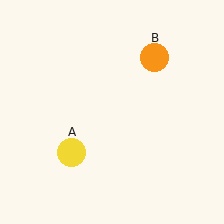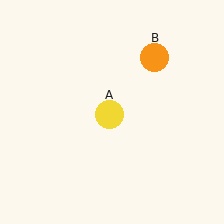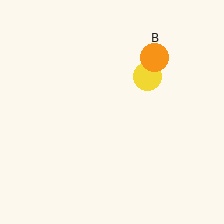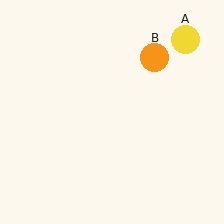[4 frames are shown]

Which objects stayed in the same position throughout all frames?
Orange circle (object B) remained stationary.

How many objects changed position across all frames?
1 object changed position: yellow circle (object A).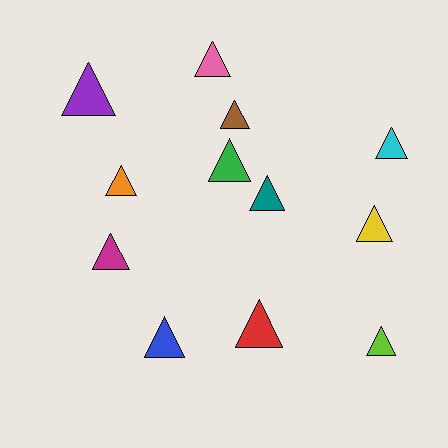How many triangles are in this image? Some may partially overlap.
There are 12 triangles.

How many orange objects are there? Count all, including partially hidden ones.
There is 1 orange object.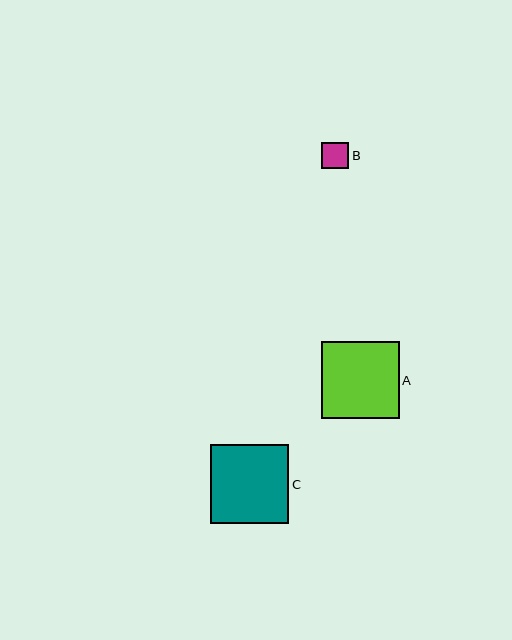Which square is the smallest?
Square B is the smallest with a size of approximately 27 pixels.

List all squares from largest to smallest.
From largest to smallest: C, A, B.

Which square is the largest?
Square C is the largest with a size of approximately 78 pixels.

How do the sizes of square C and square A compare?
Square C and square A are approximately the same size.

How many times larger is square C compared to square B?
Square C is approximately 2.9 times the size of square B.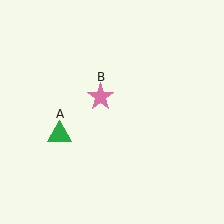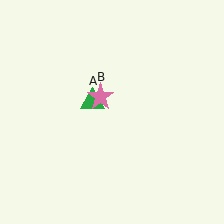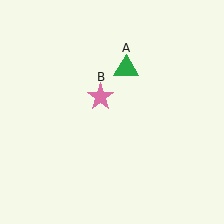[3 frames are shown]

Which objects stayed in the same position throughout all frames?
Pink star (object B) remained stationary.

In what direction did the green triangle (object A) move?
The green triangle (object A) moved up and to the right.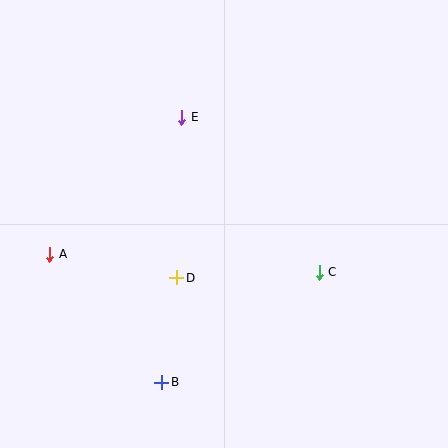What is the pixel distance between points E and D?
The distance between E and D is 161 pixels.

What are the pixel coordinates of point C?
Point C is at (319, 272).